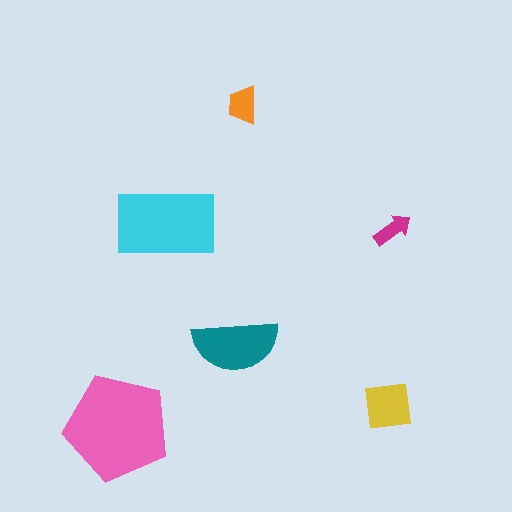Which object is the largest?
The pink pentagon.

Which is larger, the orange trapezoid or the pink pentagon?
The pink pentagon.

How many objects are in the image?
There are 6 objects in the image.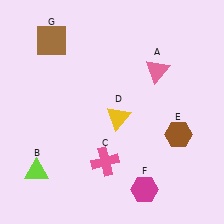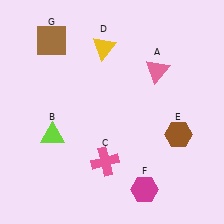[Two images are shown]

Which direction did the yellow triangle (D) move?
The yellow triangle (D) moved up.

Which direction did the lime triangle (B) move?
The lime triangle (B) moved up.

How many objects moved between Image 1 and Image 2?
2 objects moved between the two images.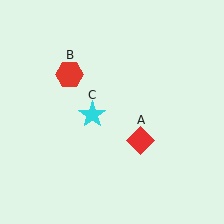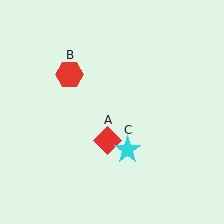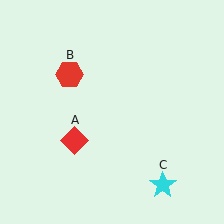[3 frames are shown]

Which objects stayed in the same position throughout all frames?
Red hexagon (object B) remained stationary.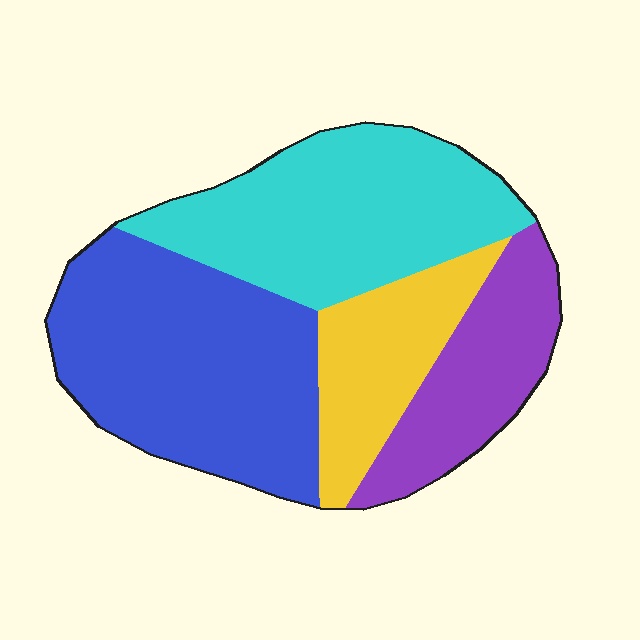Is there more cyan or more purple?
Cyan.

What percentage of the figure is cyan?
Cyan takes up about one third (1/3) of the figure.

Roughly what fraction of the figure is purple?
Purple covers about 15% of the figure.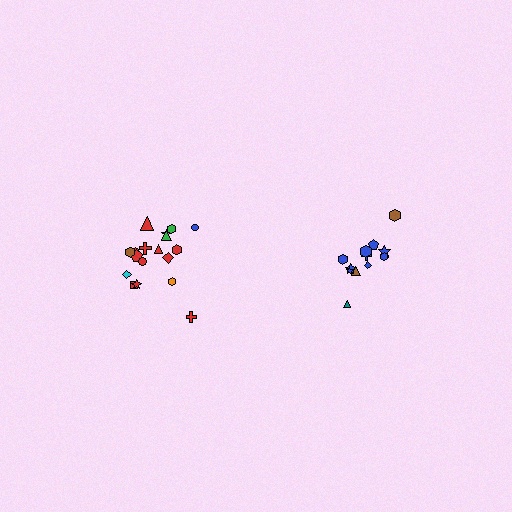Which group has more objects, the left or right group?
The left group.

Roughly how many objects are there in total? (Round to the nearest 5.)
Roughly 30 objects in total.